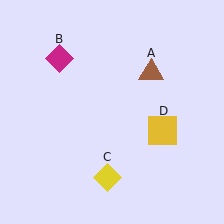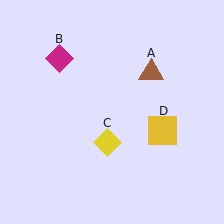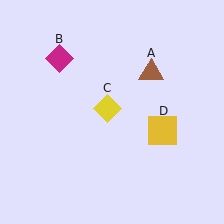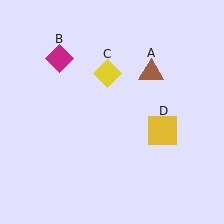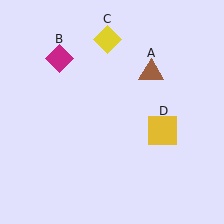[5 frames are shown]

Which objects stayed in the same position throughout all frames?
Brown triangle (object A) and magenta diamond (object B) and yellow square (object D) remained stationary.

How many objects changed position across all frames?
1 object changed position: yellow diamond (object C).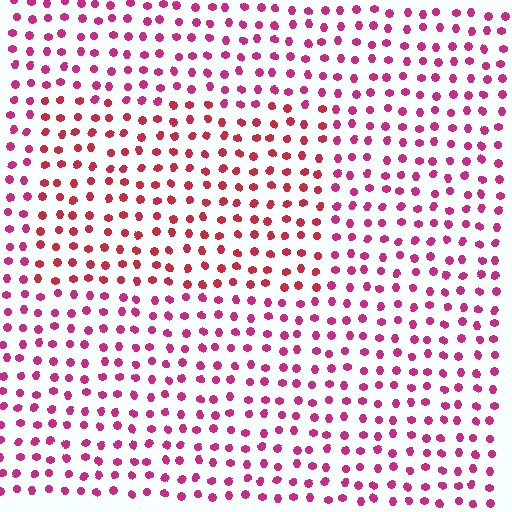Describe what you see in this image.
The image is filled with small magenta elements in a uniform arrangement. A rectangle-shaped region is visible where the elements are tinted to a slightly different hue, forming a subtle color boundary.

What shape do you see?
I see a rectangle.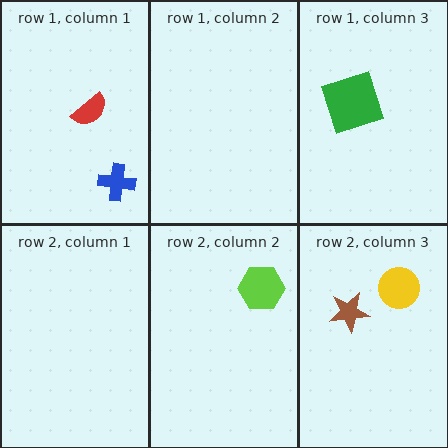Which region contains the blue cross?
The row 1, column 1 region.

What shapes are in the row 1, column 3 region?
The green square.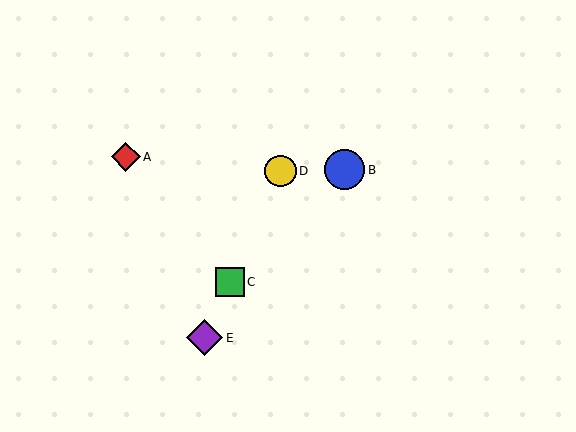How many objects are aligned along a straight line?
3 objects (C, D, E) are aligned along a straight line.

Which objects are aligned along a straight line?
Objects C, D, E are aligned along a straight line.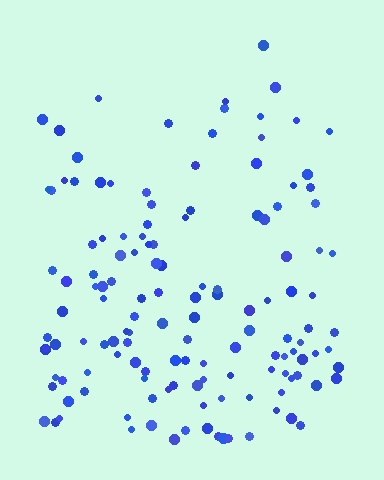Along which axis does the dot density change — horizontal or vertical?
Vertical.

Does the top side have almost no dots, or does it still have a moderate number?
Still a moderate number, just noticeably fewer than the bottom.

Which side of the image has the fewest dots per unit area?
The top.